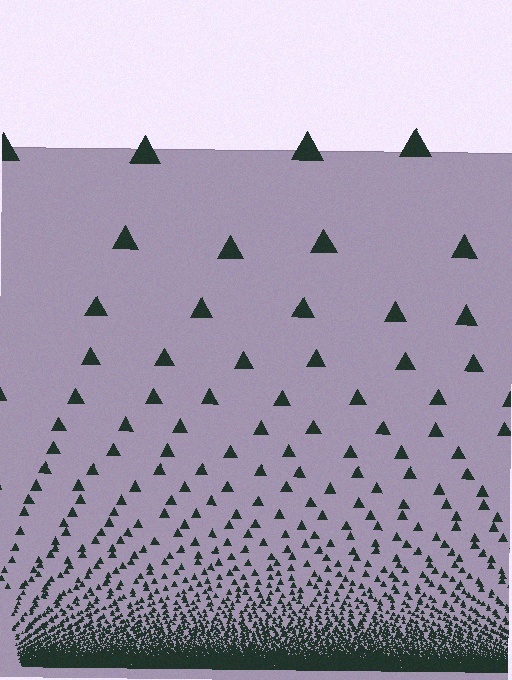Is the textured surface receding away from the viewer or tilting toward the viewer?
The surface appears to tilt toward the viewer. Texture elements get larger and sparser toward the top.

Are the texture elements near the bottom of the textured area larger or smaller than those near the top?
Smaller. The gradient is inverted — elements near the bottom are smaller and denser.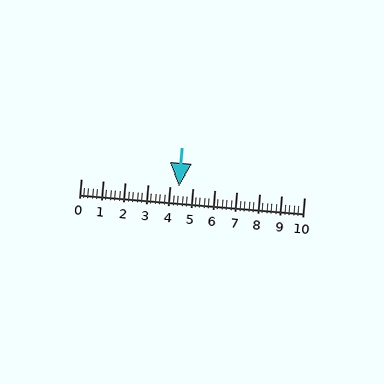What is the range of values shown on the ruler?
The ruler shows values from 0 to 10.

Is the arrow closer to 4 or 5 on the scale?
The arrow is closer to 4.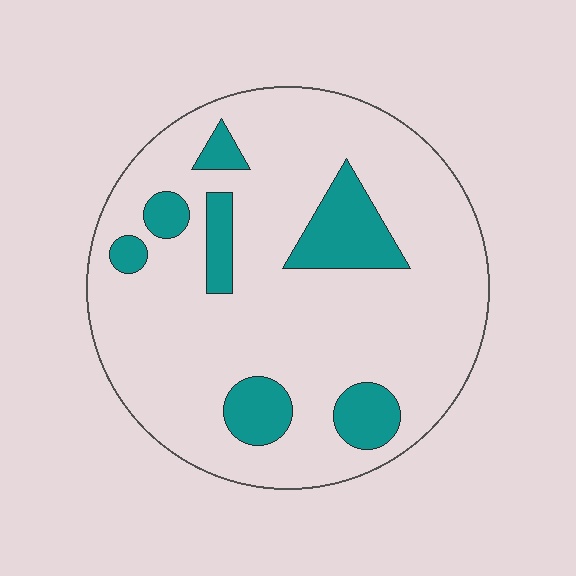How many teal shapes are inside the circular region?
7.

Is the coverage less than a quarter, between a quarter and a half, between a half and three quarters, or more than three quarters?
Less than a quarter.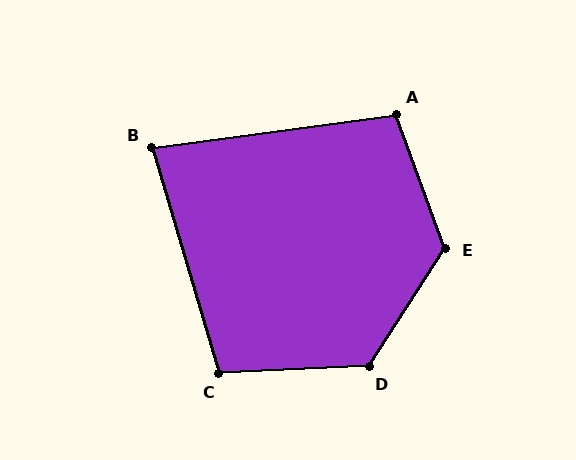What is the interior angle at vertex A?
Approximately 102 degrees (obtuse).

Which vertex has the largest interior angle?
E, at approximately 127 degrees.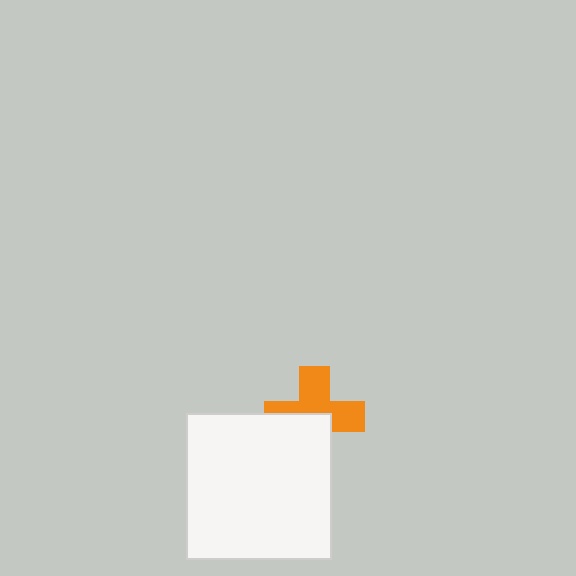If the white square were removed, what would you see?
You would see the complete orange cross.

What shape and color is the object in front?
The object in front is a white square.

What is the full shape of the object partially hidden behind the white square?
The partially hidden object is an orange cross.